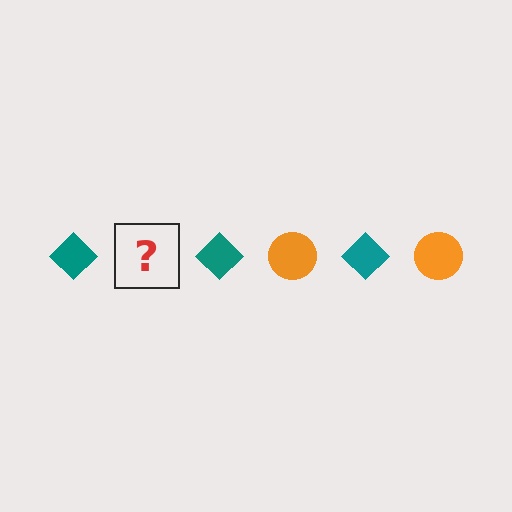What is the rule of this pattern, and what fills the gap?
The rule is that the pattern alternates between teal diamond and orange circle. The gap should be filled with an orange circle.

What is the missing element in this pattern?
The missing element is an orange circle.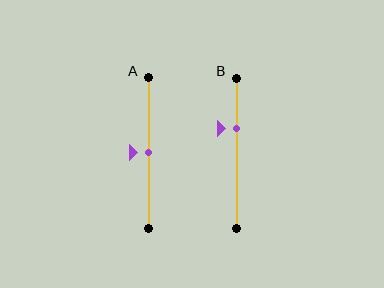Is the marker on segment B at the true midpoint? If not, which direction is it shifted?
No, the marker on segment B is shifted upward by about 16% of the segment length.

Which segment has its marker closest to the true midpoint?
Segment A has its marker closest to the true midpoint.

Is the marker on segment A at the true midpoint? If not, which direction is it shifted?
Yes, the marker on segment A is at the true midpoint.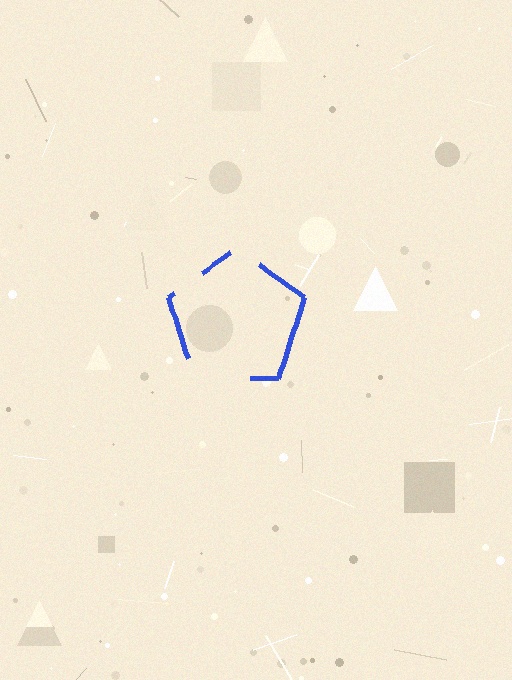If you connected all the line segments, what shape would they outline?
They would outline a pentagon.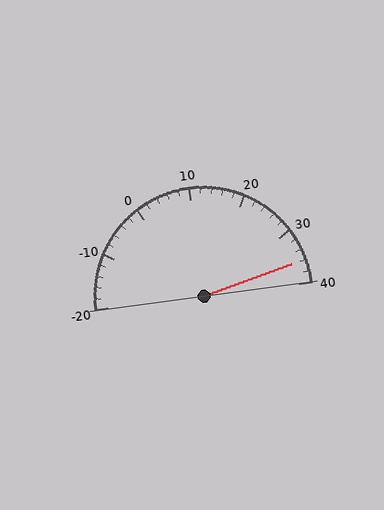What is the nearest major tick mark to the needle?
The nearest major tick mark is 40.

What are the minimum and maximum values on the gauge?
The gauge ranges from -20 to 40.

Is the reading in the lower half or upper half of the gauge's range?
The reading is in the upper half of the range (-20 to 40).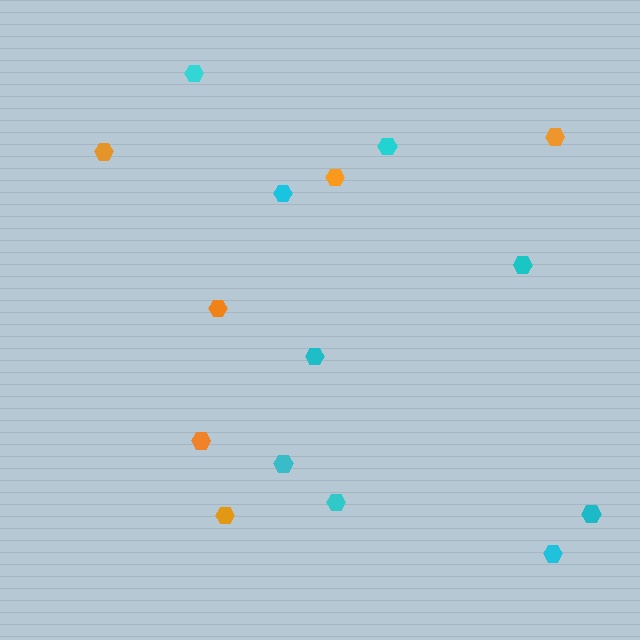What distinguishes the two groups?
There are 2 groups: one group of orange hexagons (6) and one group of cyan hexagons (9).